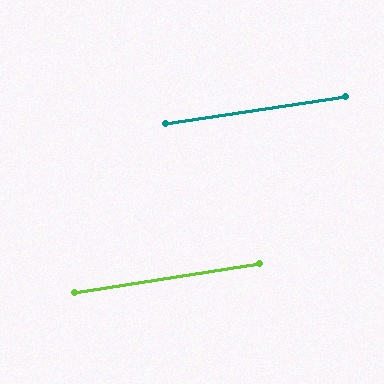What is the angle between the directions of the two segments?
Approximately 1 degree.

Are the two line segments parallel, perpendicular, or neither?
Parallel — their directions differ by only 0.5°.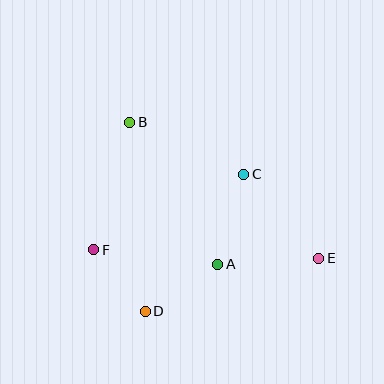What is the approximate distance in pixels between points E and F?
The distance between E and F is approximately 225 pixels.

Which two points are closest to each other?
Points D and F are closest to each other.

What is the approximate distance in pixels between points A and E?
The distance between A and E is approximately 101 pixels.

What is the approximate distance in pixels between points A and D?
The distance between A and D is approximately 86 pixels.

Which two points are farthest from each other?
Points B and E are farthest from each other.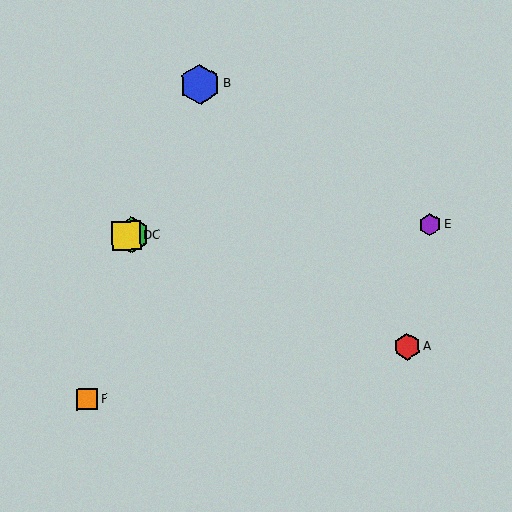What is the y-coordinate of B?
Object B is at y≈84.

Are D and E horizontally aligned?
Yes, both are at y≈236.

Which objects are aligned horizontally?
Objects C, D, E are aligned horizontally.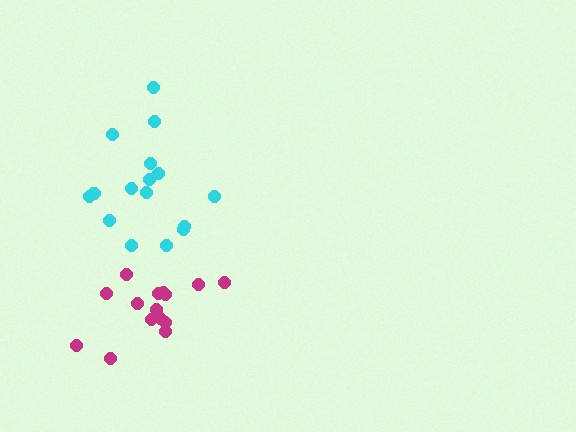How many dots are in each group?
Group 1: 16 dots, Group 2: 15 dots (31 total).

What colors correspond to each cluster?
The clusters are colored: cyan, magenta.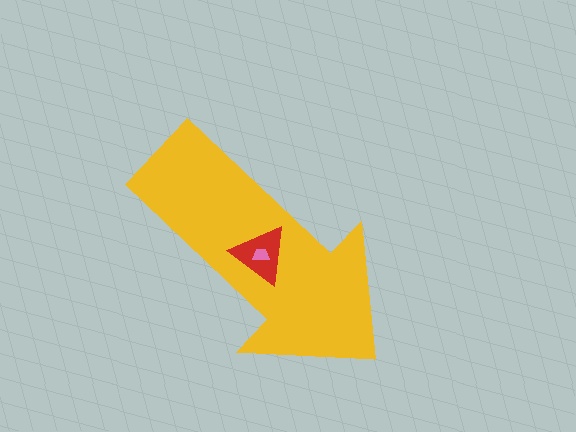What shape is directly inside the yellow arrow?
The red triangle.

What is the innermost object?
The pink trapezoid.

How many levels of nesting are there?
3.